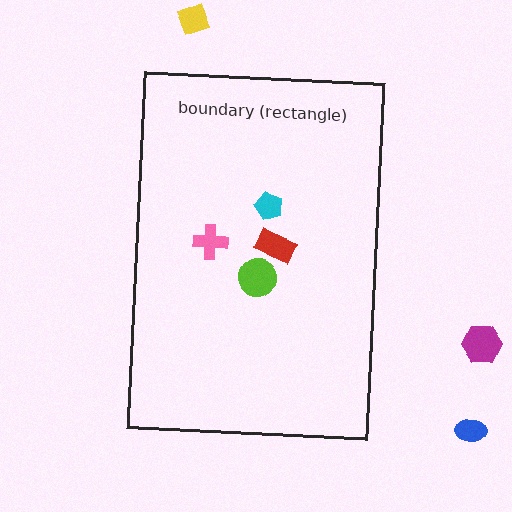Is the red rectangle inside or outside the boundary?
Inside.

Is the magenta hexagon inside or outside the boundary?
Outside.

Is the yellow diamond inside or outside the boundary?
Outside.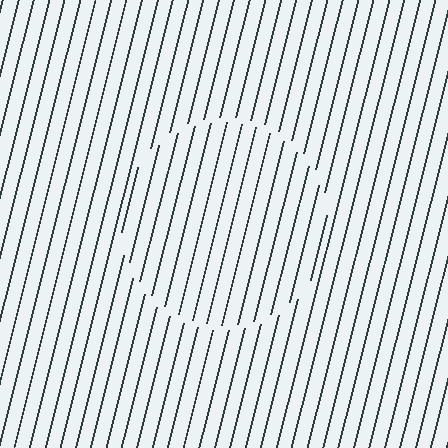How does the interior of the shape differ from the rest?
The interior of the shape contains the same grating, shifted by half a period — the contour is defined by the phase discontinuity where line-ends from the inner and outer gratings abut.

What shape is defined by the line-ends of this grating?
An illusory circle. The interior of the shape contains the same grating, shifted by half a period — the contour is defined by the phase discontinuity where line-ends from the inner and outer gratings abut.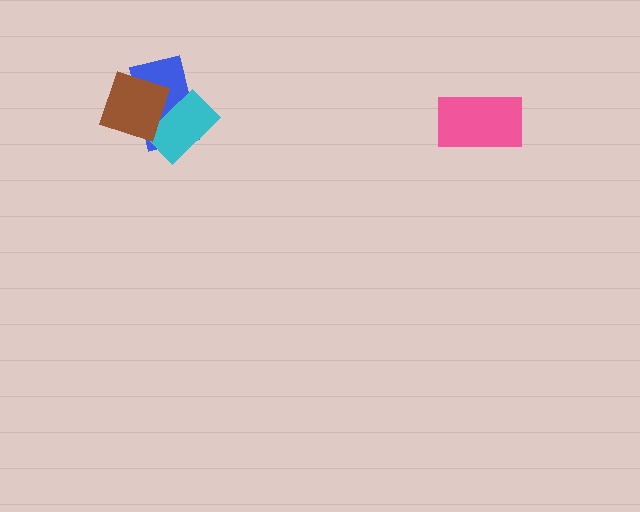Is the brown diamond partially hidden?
No, no other shape covers it.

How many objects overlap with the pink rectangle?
0 objects overlap with the pink rectangle.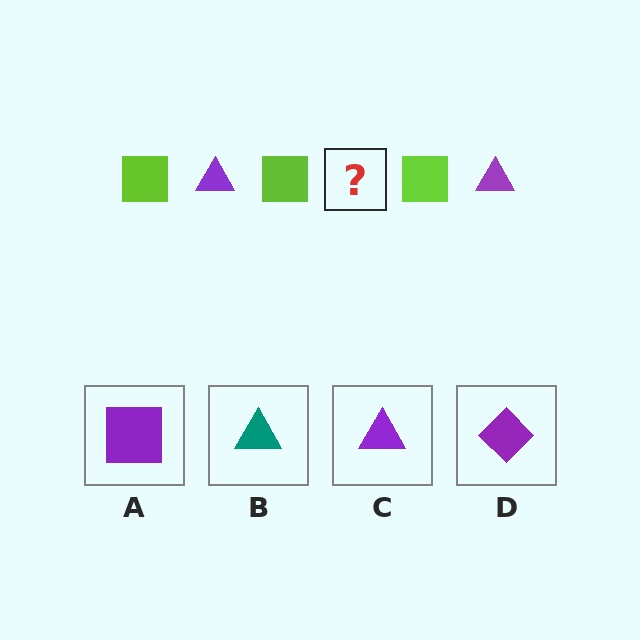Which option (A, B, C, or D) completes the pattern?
C.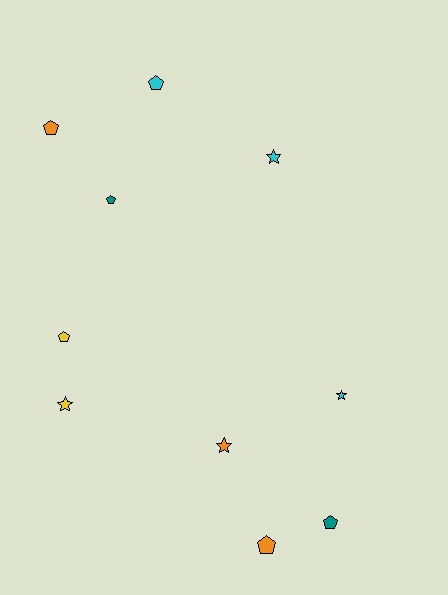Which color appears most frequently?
Orange, with 3 objects.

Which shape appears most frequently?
Pentagon, with 6 objects.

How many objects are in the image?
There are 10 objects.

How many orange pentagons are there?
There are 2 orange pentagons.